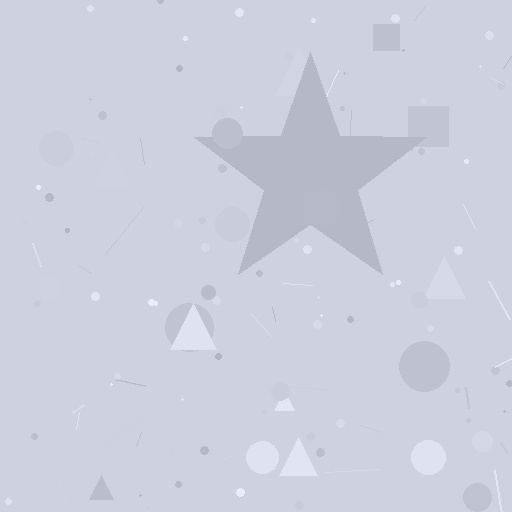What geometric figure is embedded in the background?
A star is embedded in the background.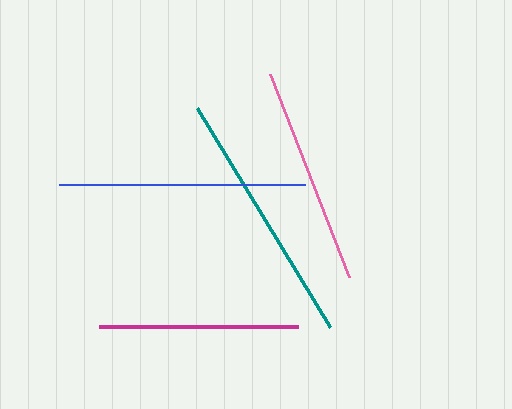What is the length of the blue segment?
The blue segment is approximately 246 pixels long.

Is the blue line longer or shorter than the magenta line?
The blue line is longer than the magenta line.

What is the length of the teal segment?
The teal segment is approximately 256 pixels long.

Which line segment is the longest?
The teal line is the longest at approximately 256 pixels.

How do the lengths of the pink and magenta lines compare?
The pink and magenta lines are approximately the same length.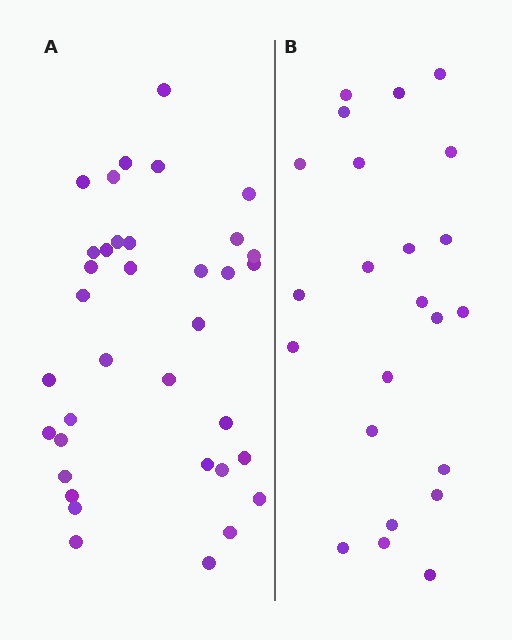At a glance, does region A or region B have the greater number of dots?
Region A (the left region) has more dots.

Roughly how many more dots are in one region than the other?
Region A has approximately 15 more dots than region B.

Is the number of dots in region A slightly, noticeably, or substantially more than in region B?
Region A has substantially more. The ratio is roughly 1.6 to 1.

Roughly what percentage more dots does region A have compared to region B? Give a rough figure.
About 55% more.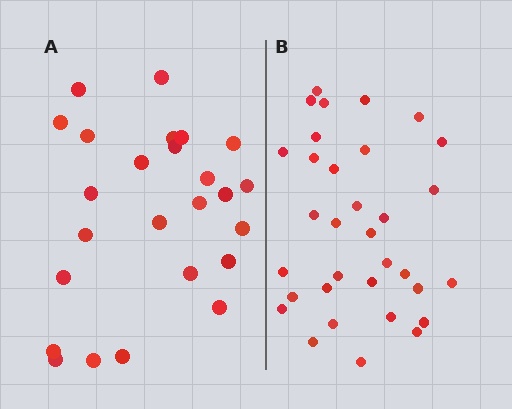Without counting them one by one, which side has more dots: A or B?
Region B (the right region) has more dots.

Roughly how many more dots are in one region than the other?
Region B has roughly 8 or so more dots than region A.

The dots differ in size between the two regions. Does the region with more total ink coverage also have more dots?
No. Region A has more total ink coverage because its dots are larger, but region B actually contains more individual dots. Total area can be misleading — the number of items is what matters here.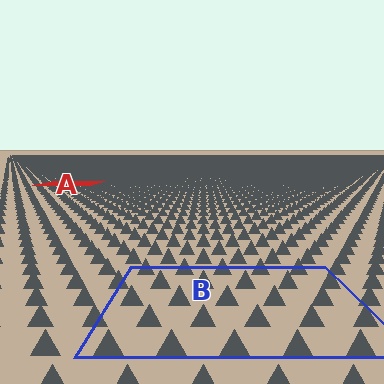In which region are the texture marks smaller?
The texture marks are smaller in region A, because it is farther away.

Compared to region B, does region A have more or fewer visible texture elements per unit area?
Region A has more texture elements per unit area — they are packed more densely because it is farther away.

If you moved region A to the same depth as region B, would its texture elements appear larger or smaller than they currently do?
They would appear larger. At a closer depth, the same texture elements are projected at a bigger on-screen size.